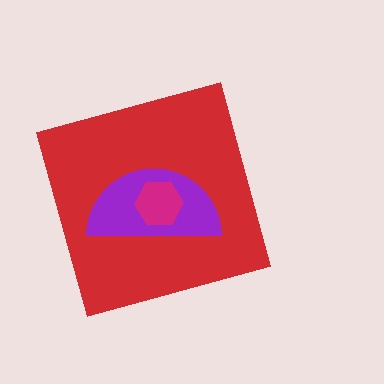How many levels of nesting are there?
3.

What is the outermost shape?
The red diamond.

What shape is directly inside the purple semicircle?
The magenta hexagon.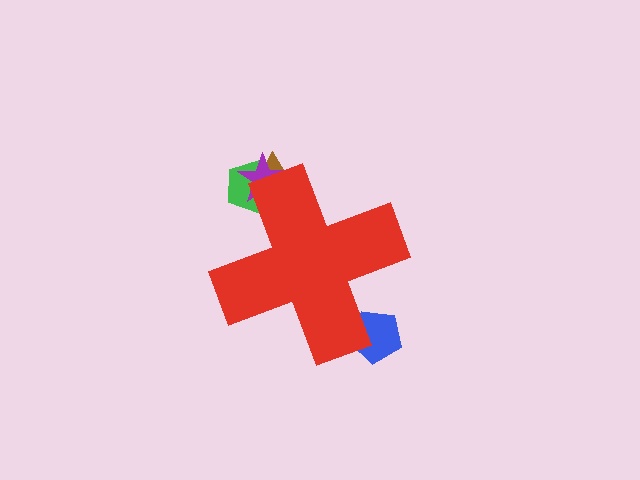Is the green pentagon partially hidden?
Yes, the green pentagon is partially hidden behind the red cross.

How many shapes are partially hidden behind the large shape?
4 shapes are partially hidden.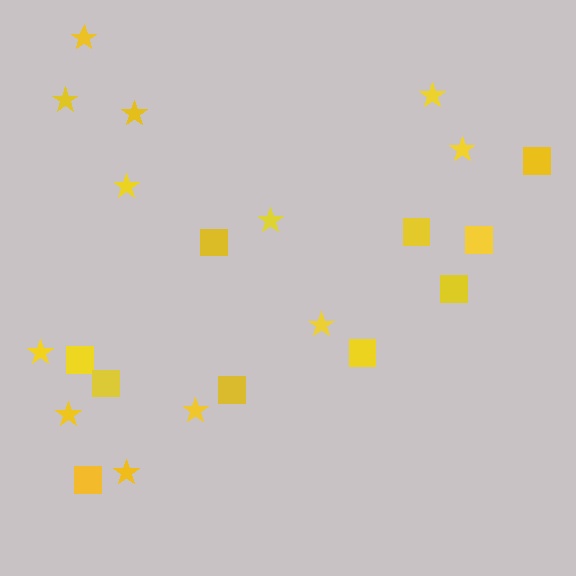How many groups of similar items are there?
There are 2 groups: one group of stars (12) and one group of squares (10).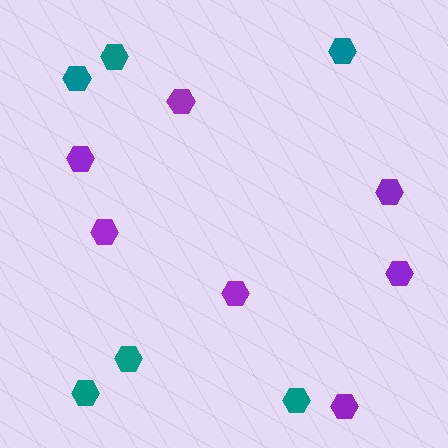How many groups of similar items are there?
There are 2 groups: one group of teal hexagons (6) and one group of purple hexagons (7).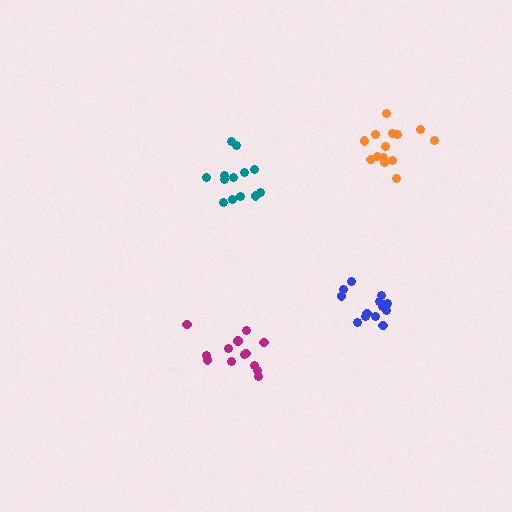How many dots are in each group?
Group 1: 13 dots, Group 2: 13 dots, Group 3: 13 dots, Group 4: 14 dots (53 total).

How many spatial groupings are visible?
There are 4 spatial groupings.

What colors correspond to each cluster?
The clusters are colored: magenta, teal, blue, orange.